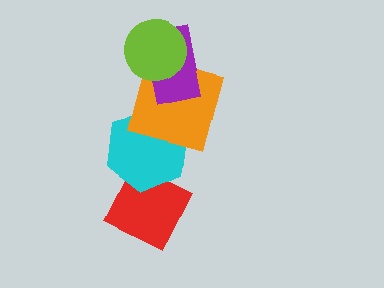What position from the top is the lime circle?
The lime circle is 1st from the top.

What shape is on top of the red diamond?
The cyan hexagon is on top of the red diamond.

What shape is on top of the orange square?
The purple rectangle is on top of the orange square.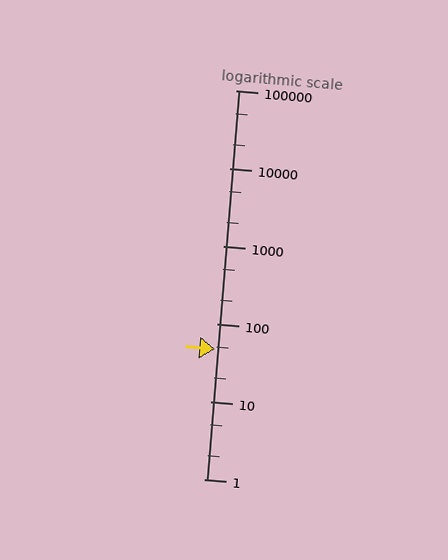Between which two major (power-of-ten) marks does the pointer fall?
The pointer is between 10 and 100.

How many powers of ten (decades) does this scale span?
The scale spans 5 decades, from 1 to 100000.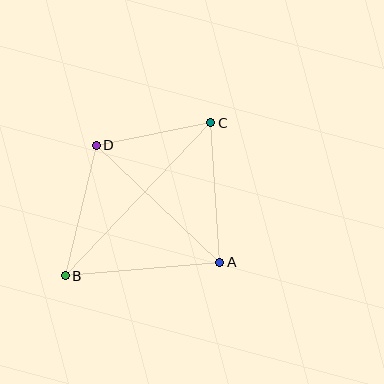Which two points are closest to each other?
Points C and D are closest to each other.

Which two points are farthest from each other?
Points B and C are farthest from each other.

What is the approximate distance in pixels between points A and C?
The distance between A and C is approximately 140 pixels.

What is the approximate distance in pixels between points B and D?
The distance between B and D is approximately 134 pixels.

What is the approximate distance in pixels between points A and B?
The distance between A and B is approximately 155 pixels.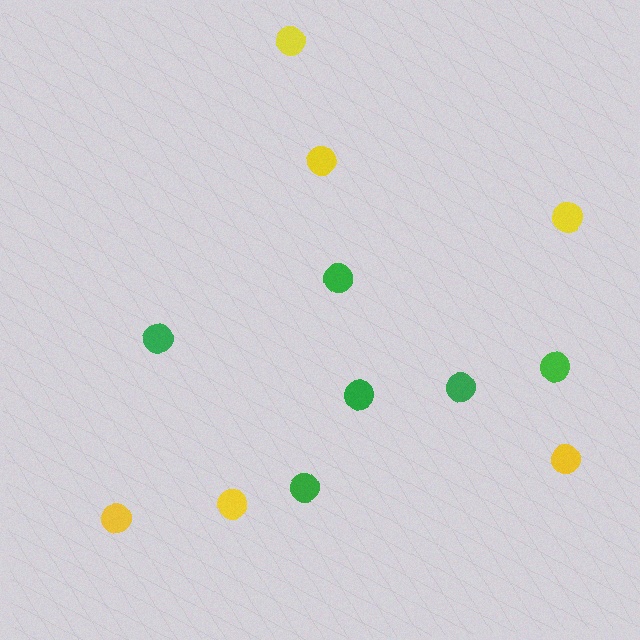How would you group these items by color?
There are 2 groups: one group of yellow circles (6) and one group of green circles (6).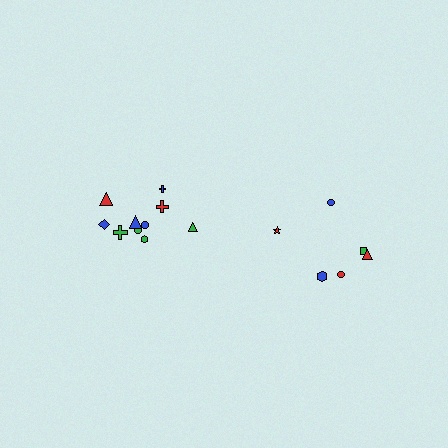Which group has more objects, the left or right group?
The left group.